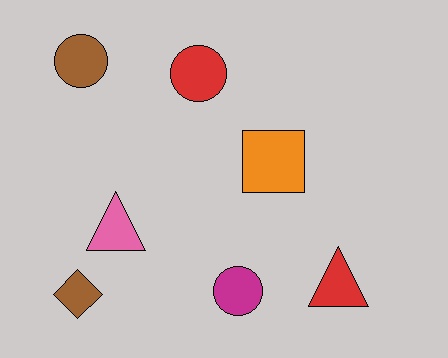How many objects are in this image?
There are 7 objects.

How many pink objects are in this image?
There is 1 pink object.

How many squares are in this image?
There is 1 square.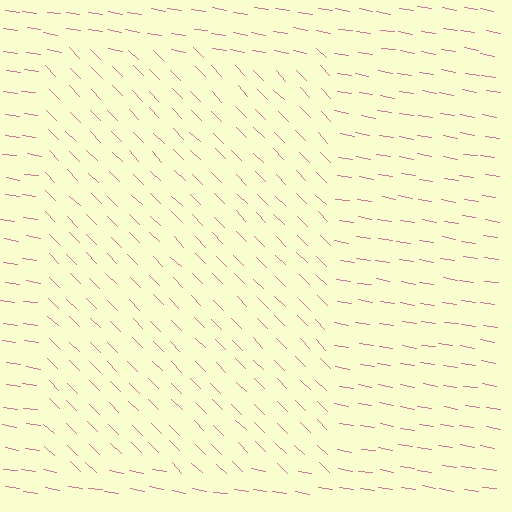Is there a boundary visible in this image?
Yes, there is a texture boundary formed by a change in line orientation.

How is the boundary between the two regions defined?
The boundary is defined purely by a change in line orientation (approximately 36 degrees difference). All lines are the same color and thickness.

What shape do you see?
I see a rectangle.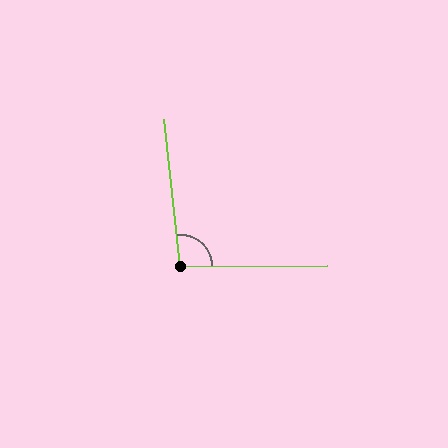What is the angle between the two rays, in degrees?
Approximately 96 degrees.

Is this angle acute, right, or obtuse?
It is obtuse.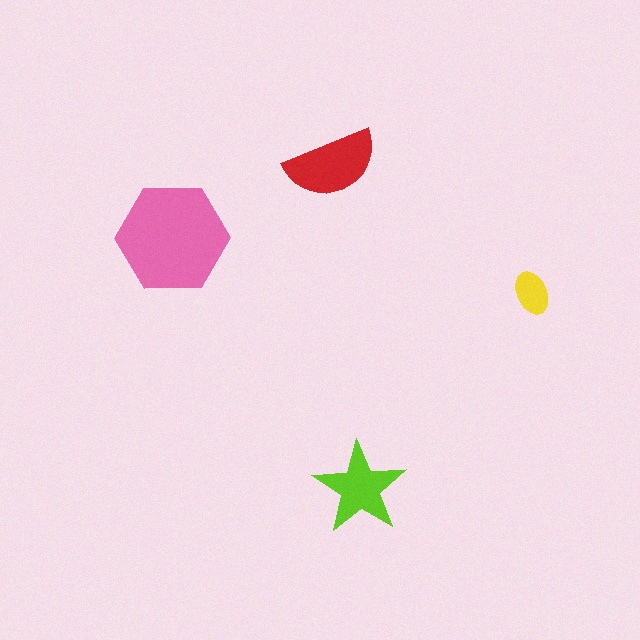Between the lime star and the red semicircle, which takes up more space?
The red semicircle.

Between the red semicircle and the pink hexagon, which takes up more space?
The pink hexagon.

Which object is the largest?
The pink hexagon.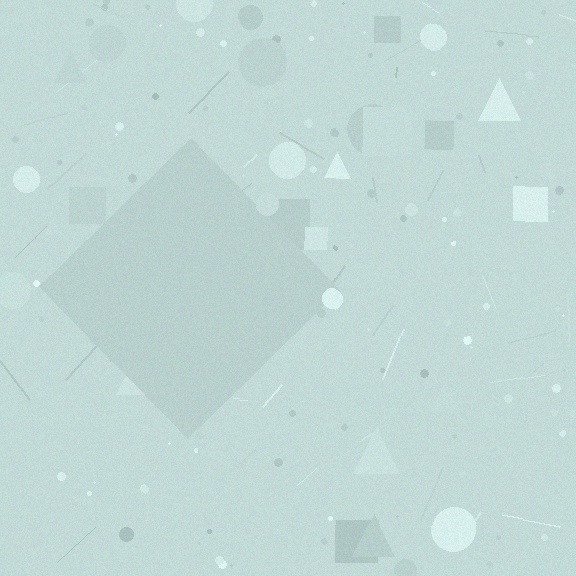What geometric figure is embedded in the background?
A diamond is embedded in the background.